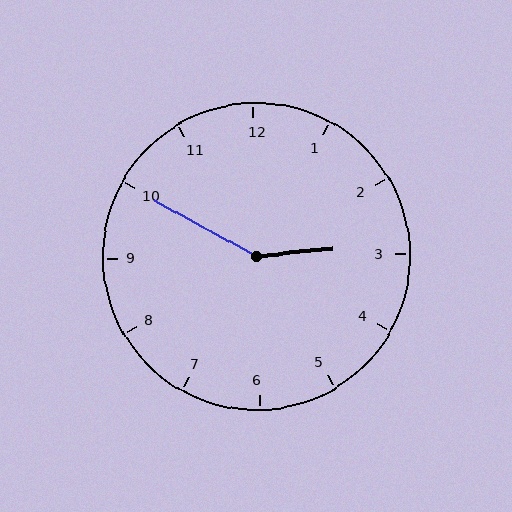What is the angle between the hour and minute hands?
Approximately 145 degrees.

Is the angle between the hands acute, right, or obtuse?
It is obtuse.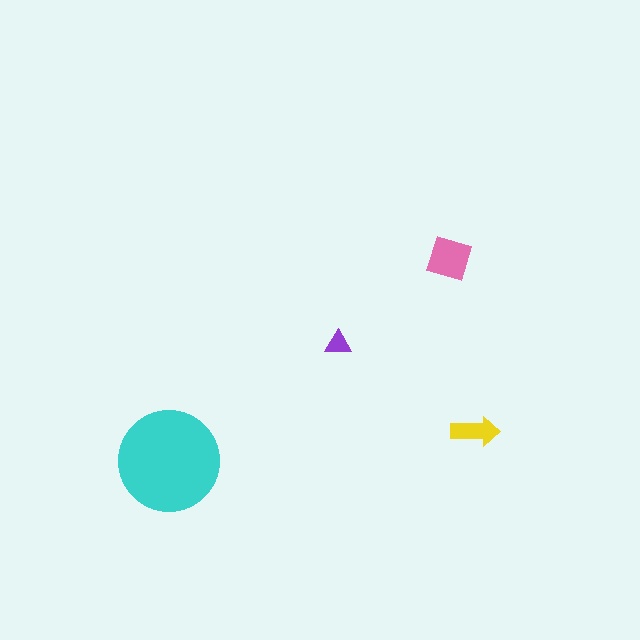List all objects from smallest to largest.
The purple triangle, the yellow arrow, the pink diamond, the cyan circle.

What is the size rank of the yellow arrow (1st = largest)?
3rd.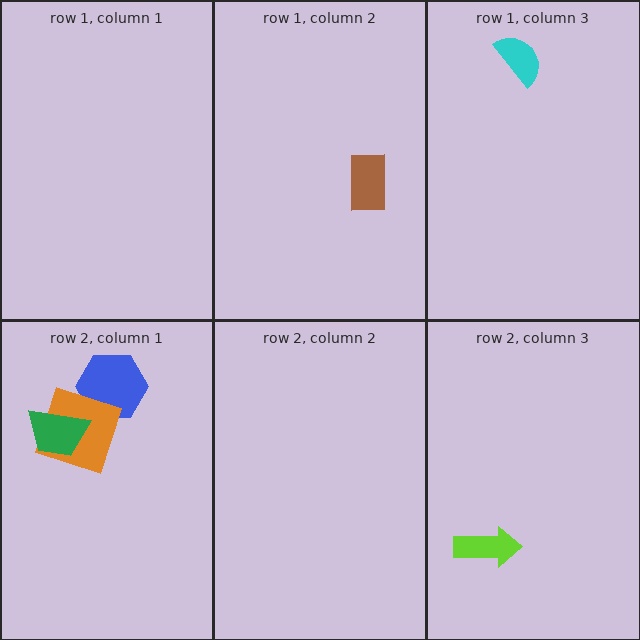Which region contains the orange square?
The row 2, column 1 region.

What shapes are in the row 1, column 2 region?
The brown rectangle.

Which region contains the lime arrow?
The row 2, column 3 region.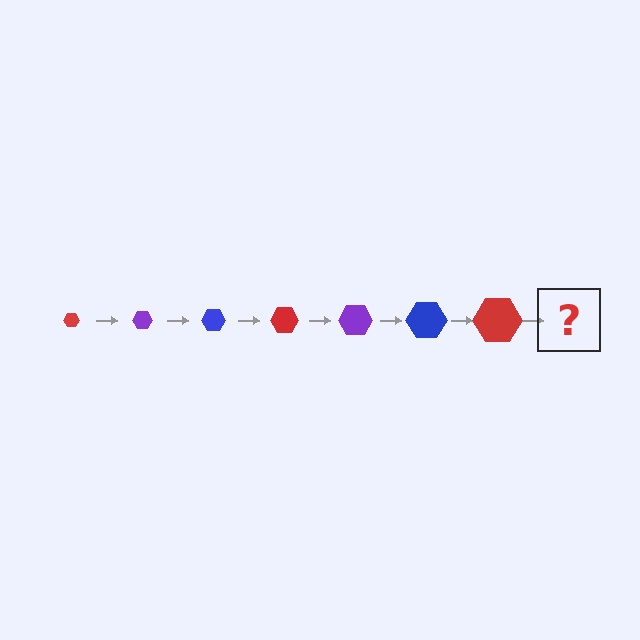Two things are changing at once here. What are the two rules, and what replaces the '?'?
The two rules are that the hexagon grows larger each step and the color cycles through red, purple, and blue. The '?' should be a purple hexagon, larger than the previous one.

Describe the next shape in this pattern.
It should be a purple hexagon, larger than the previous one.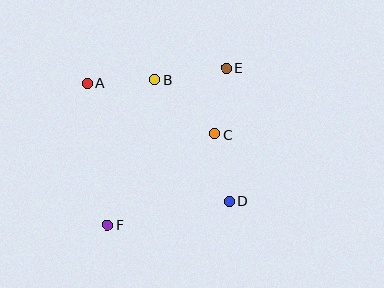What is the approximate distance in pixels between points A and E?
The distance between A and E is approximately 140 pixels.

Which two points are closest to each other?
Points C and E are closest to each other.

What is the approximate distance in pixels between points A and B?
The distance between A and B is approximately 68 pixels.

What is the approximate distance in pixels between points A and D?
The distance between A and D is approximately 185 pixels.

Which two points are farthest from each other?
Points E and F are farthest from each other.